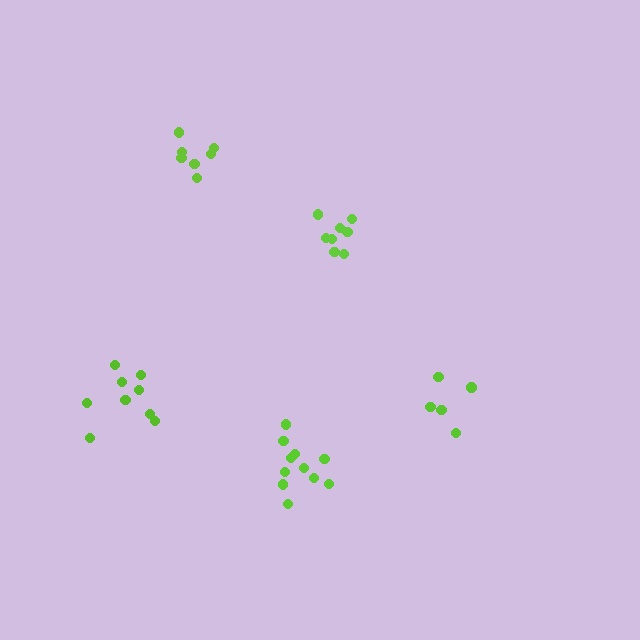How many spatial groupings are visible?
There are 5 spatial groupings.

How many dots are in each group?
Group 1: 5 dots, Group 2: 8 dots, Group 3: 11 dots, Group 4: 9 dots, Group 5: 7 dots (40 total).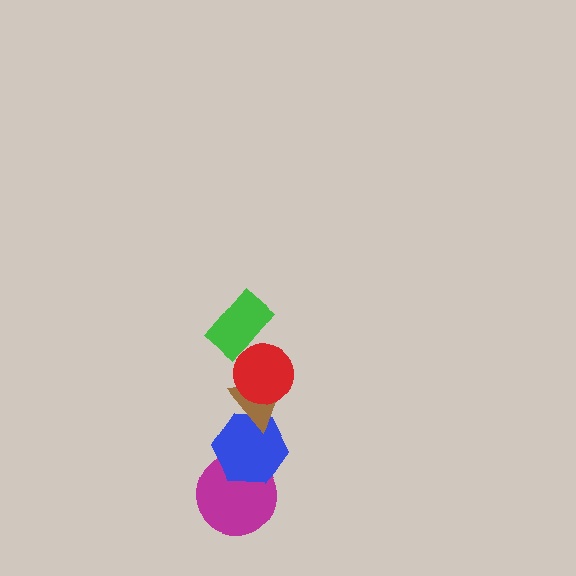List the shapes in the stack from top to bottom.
From top to bottom: the green rectangle, the red circle, the brown triangle, the blue hexagon, the magenta circle.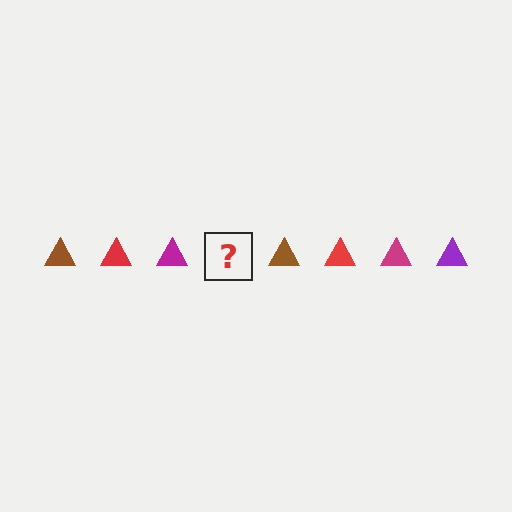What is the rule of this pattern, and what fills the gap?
The rule is that the pattern cycles through brown, red, magenta, purple triangles. The gap should be filled with a purple triangle.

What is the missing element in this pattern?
The missing element is a purple triangle.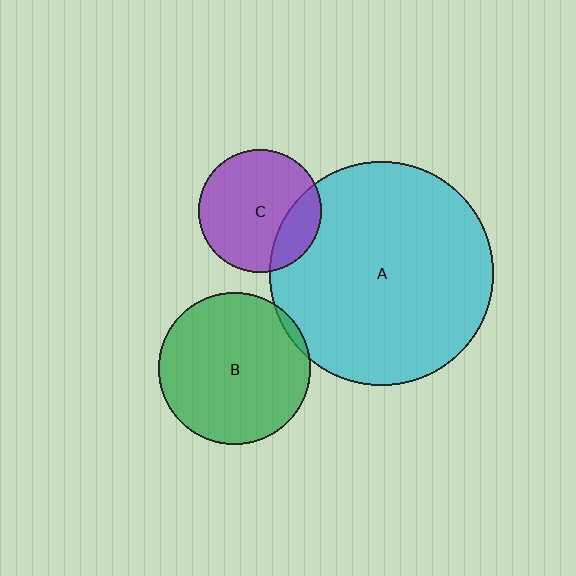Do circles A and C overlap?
Yes.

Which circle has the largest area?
Circle A (cyan).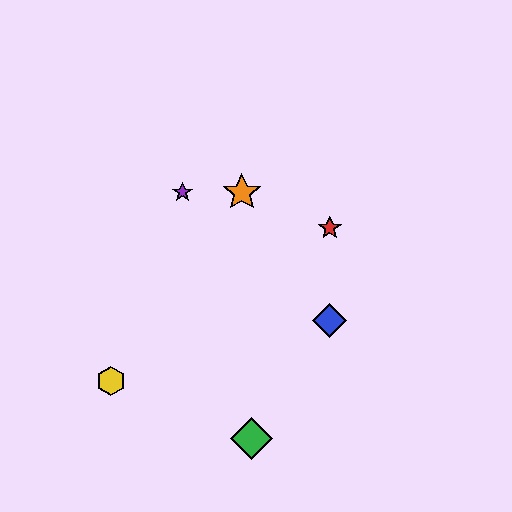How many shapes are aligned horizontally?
2 shapes (the purple star, the orange star) are aligned horizontally.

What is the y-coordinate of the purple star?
The purple star is at y≈192.